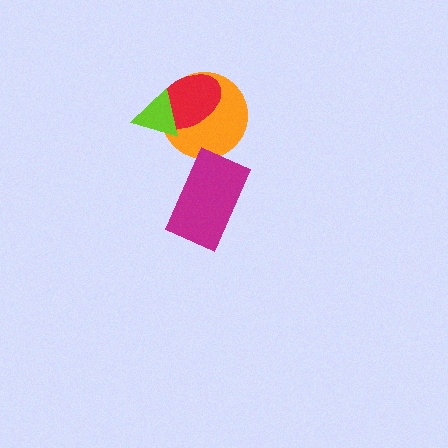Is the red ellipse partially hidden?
Yes, it is partially covered by another shape.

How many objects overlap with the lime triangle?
2 objects overlap with the lime triangle.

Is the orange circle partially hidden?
Yes, it is partially covered by another shape.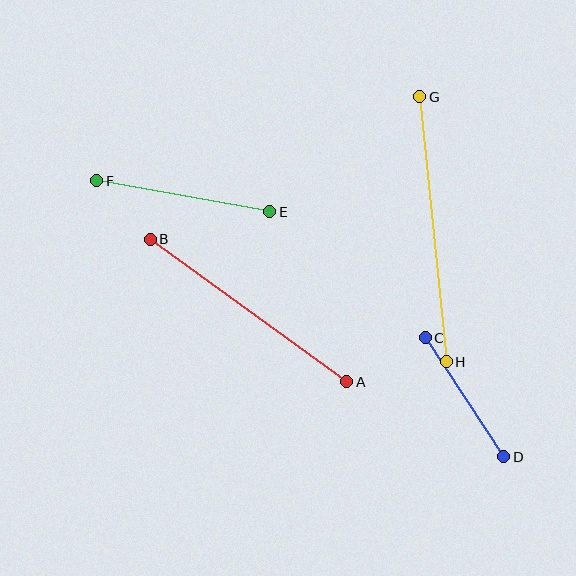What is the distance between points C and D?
The distance is approximately 142 pixels.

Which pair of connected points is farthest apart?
Points G and H are farthest apart.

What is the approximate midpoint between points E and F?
The midpoint is at approximately (183, 196) pixels.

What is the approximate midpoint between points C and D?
The midpoint is at approximately (464, 397) pixels.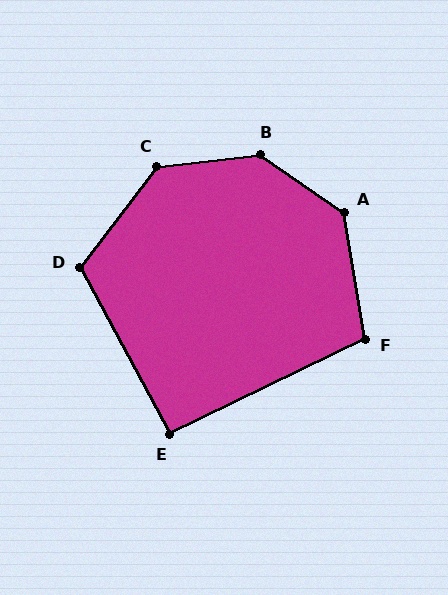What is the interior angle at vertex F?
Approximately 107 degrees (obtuse).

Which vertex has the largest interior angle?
B, at approximately 139 degrees.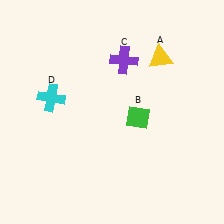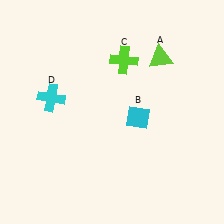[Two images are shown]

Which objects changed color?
A changed from yellow to lime. B changed from green to cyan. C changed from purple to lime.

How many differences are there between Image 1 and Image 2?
There are 3 differences between the two images.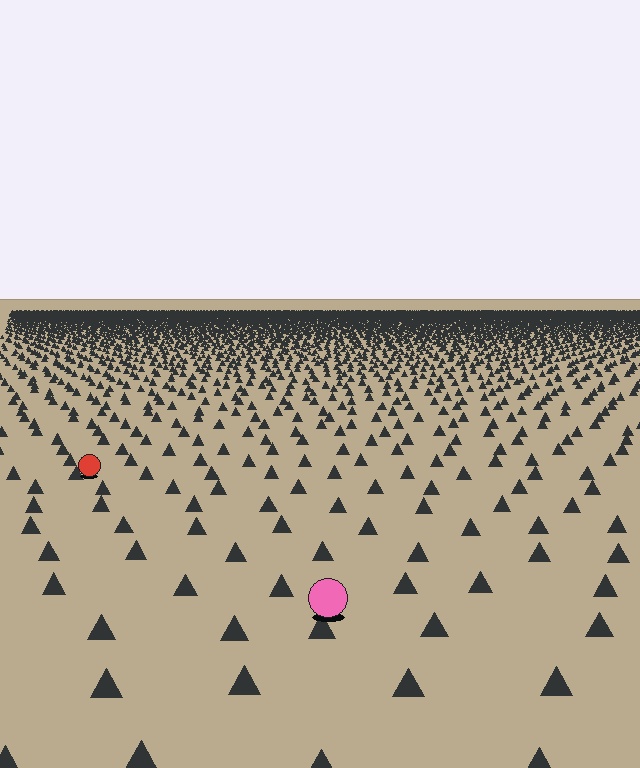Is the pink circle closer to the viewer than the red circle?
Yes. The pink circle is closer — you can tell from the texture gradient: the ground texture is coarser near it.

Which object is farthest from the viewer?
The red circle is farthest from the viewer. It appears smaller and the ground texture around it is denser.